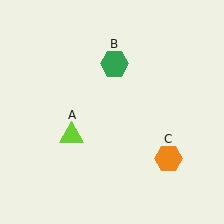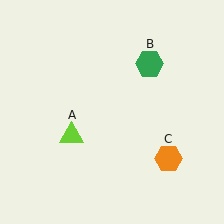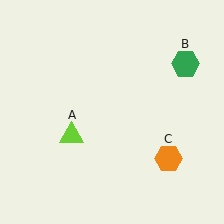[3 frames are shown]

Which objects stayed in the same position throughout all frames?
Lime triangle (object A) and orange hexagon (object C) remained stationary.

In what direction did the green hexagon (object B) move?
The green hexagon (object B) moved right.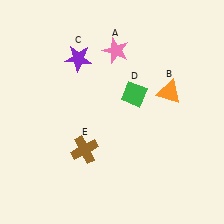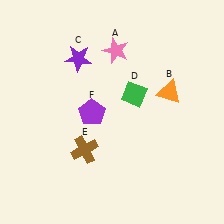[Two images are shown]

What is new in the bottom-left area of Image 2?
A purple pentagon (F) was added in the bottom-left area of Image 2.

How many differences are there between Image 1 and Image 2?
There is 1 difference between the two images.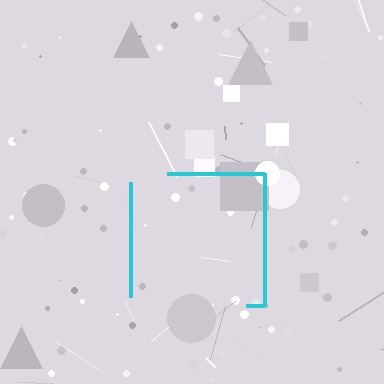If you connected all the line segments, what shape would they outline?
They would outline a square.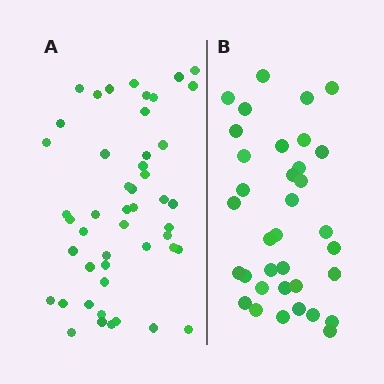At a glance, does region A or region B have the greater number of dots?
Region A (the left region) has more dots.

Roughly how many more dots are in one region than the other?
Region A has approximately 15 more dots than region B.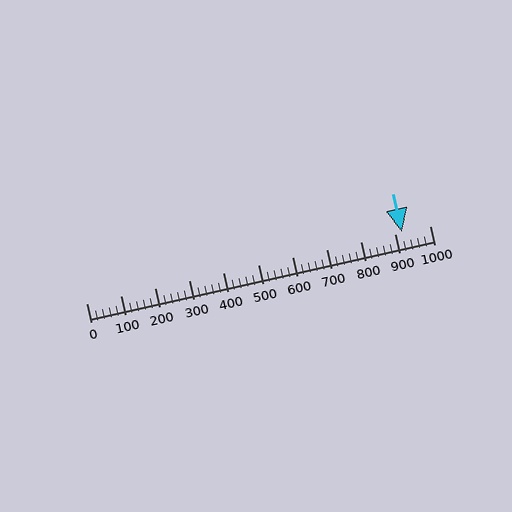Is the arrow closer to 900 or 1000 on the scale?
The arrow is closer to 900.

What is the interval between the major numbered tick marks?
The major tick marks are spaced 100 units apart.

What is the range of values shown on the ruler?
The ruler shows values from 0 to 1000.